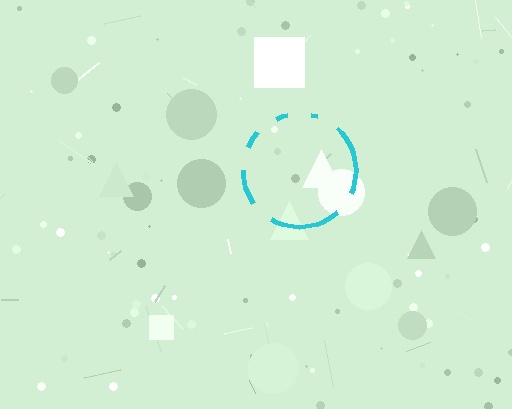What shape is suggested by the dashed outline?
The dashed outline suggests a circle.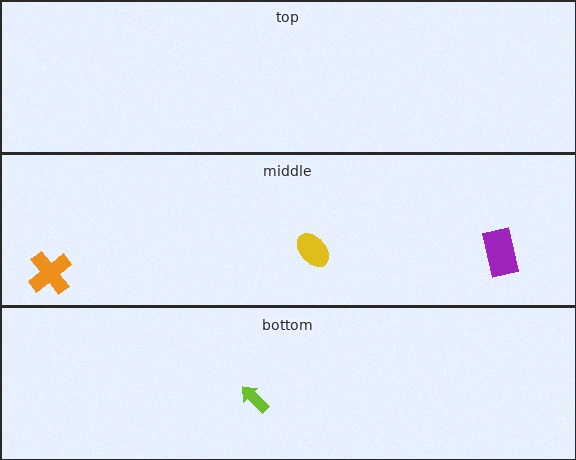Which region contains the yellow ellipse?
The middle region.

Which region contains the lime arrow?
The bottom region.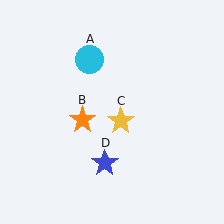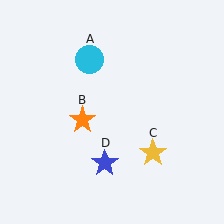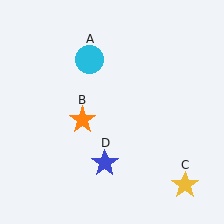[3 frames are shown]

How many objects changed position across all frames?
1 object changed position: yellow star (object C).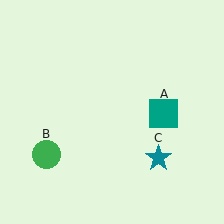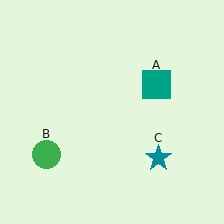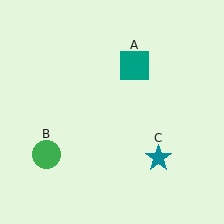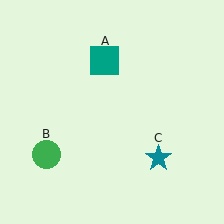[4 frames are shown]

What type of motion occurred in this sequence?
The teal square (object A) rotated counterclockwise around the center of the scene.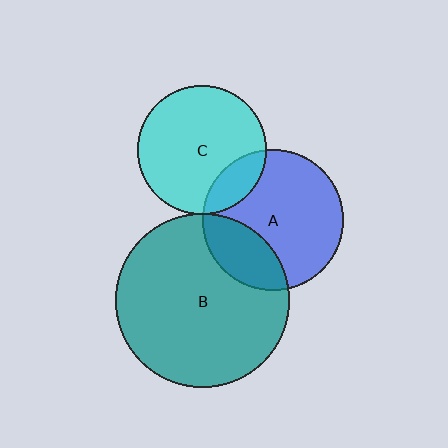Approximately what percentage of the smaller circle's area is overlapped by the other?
Approximately 25%.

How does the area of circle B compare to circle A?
Approximately 1.5 times.